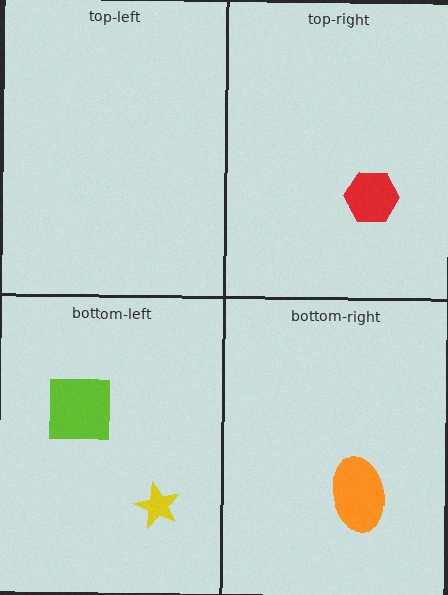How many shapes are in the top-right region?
1.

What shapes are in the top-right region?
The red hexagon.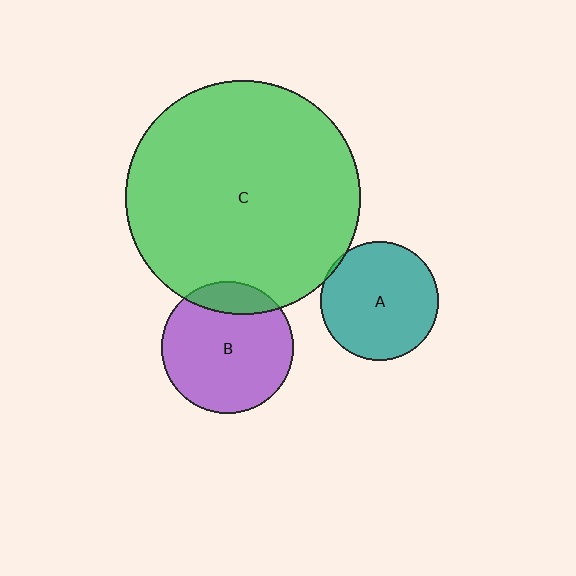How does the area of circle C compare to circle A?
Approximately 3.9 times.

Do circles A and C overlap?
Yes.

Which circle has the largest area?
Circle C (green).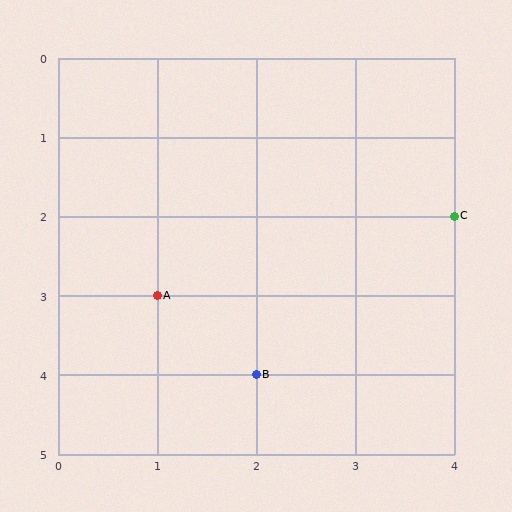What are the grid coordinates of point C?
Point C is at grid coordinates (4, 2).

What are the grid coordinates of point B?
Point B is at grid coordinates (2, 4).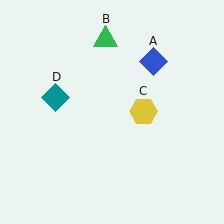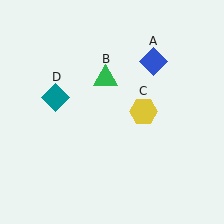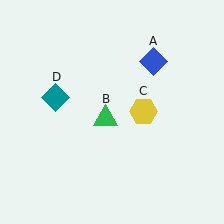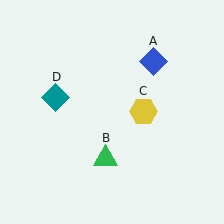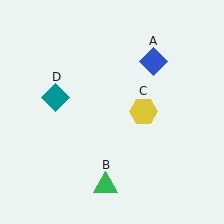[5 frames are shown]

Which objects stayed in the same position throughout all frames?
Blue diamond (object A) and yellow hexagon (object C) and teal diamond (object D) remained stationary.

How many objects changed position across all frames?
1 object changed position: green triangle (object B).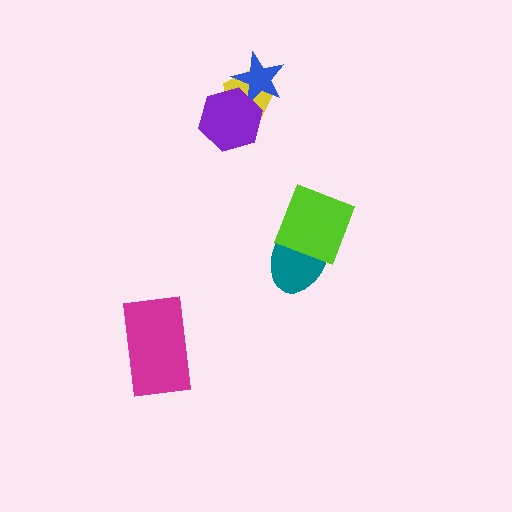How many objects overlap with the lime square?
1 object overlaps with the lime square.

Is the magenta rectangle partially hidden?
No, no other shape covers it.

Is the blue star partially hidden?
Yes, it is partially covered by another shape.